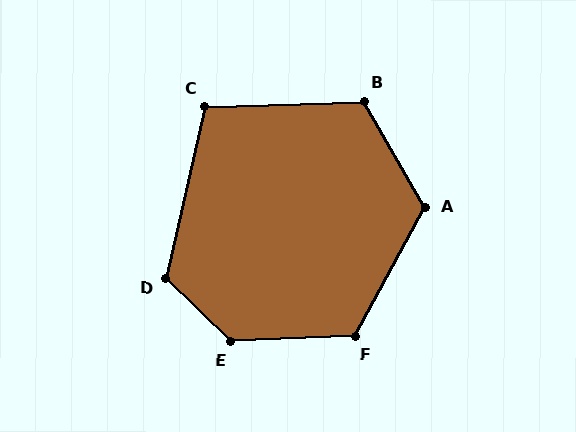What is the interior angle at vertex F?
Approximately 121 degrees (obtuse).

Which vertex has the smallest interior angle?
C, at approximately 104 degrees.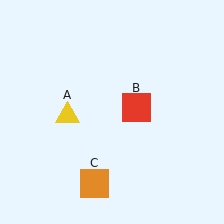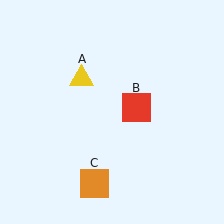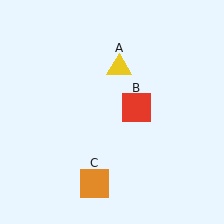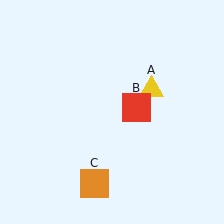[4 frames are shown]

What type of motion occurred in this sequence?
The yellow triangle (object A) rotated clockwise around the center of the scene.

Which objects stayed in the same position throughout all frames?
Red square (object B) and orange square (object C) remained stationary.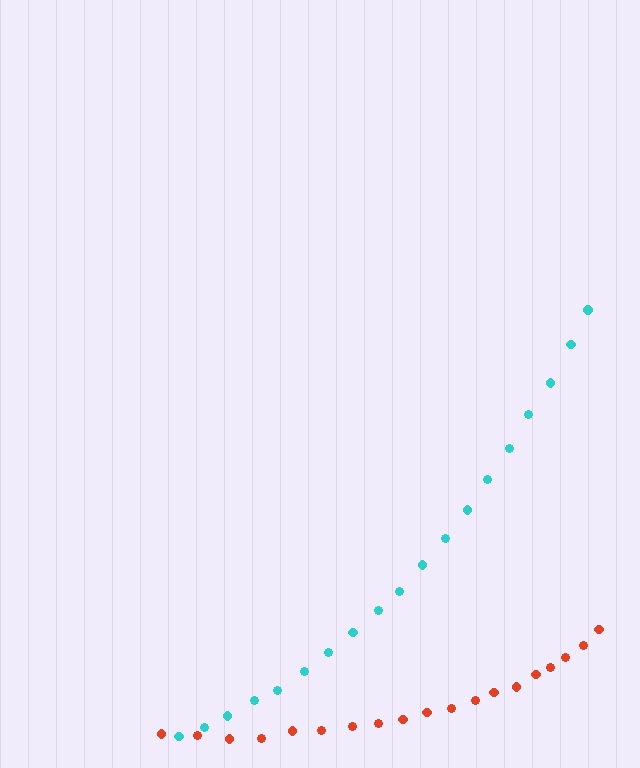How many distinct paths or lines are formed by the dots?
There are 2 distinct paths.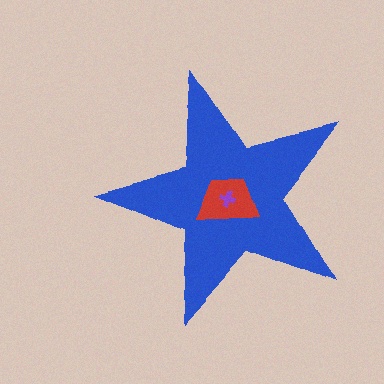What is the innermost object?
The purple cross.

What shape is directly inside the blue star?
The red trapezoid.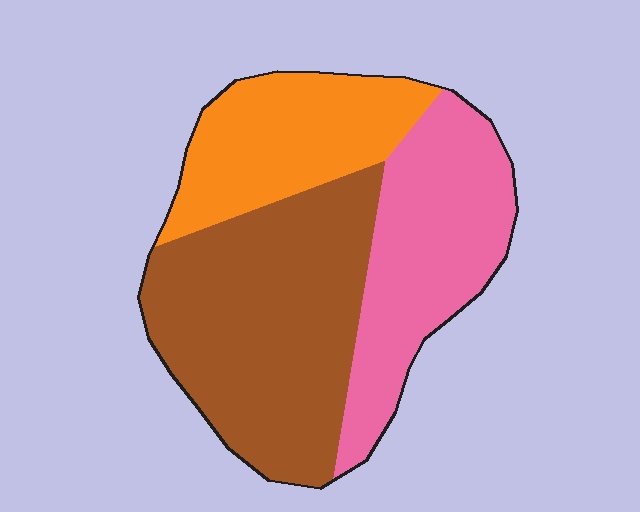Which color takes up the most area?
Brown, at roughly 45%.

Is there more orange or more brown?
Brown.